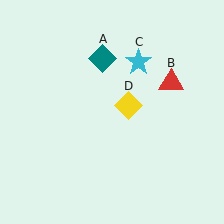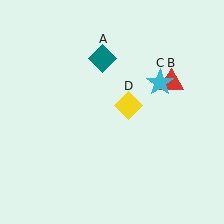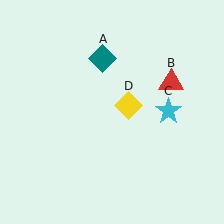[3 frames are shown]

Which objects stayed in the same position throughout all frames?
Teal diamond (object A) and red triangle (object B) and yellow diamond (object D) remained stationary.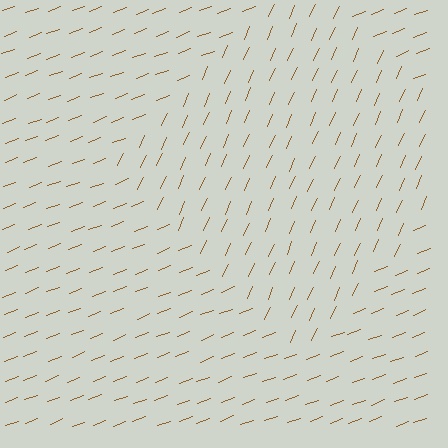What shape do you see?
I see a diamond.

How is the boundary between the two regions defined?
The boundary is defined purely by a change in line orientation (approximately 45 degrees difference). All lines are the same color and thickness.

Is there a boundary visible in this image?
Yes, there is a texture boundary formed by a change in line orientation.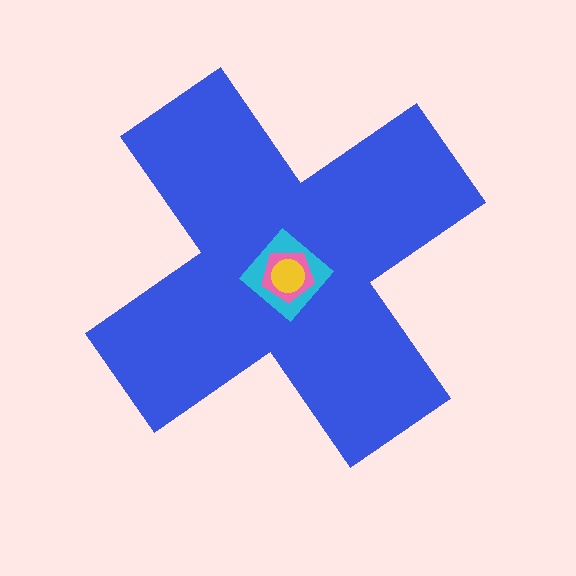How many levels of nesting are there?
4.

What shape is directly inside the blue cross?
The cyan diamond.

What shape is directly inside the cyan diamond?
The pink pentagon.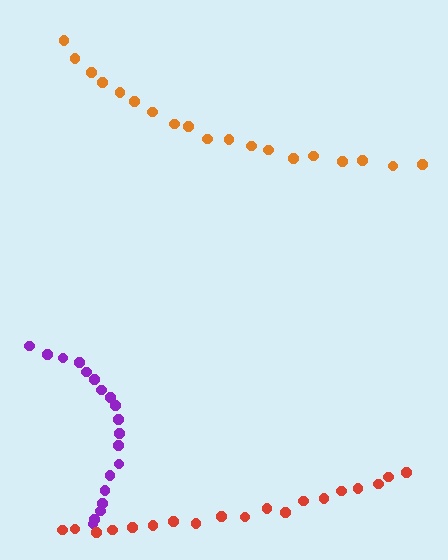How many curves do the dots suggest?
There are 3 distinct paths.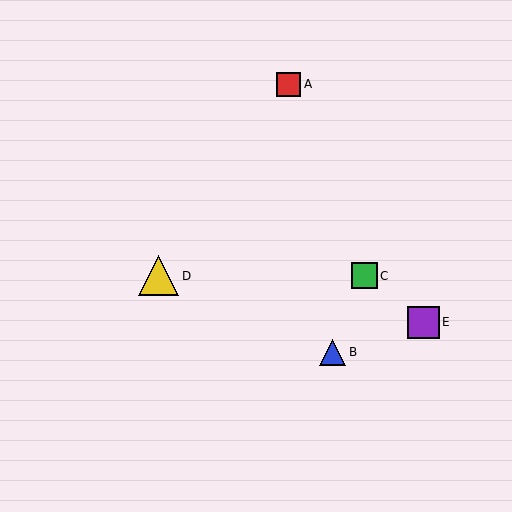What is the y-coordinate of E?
Object E is at y≈322.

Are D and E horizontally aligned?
No, D is at y≈276 and E is at y≈322.